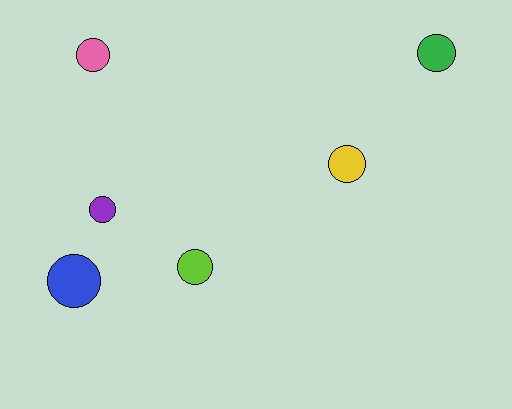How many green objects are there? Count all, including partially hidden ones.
There is 1 green object.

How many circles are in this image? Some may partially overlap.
There are 6 circles.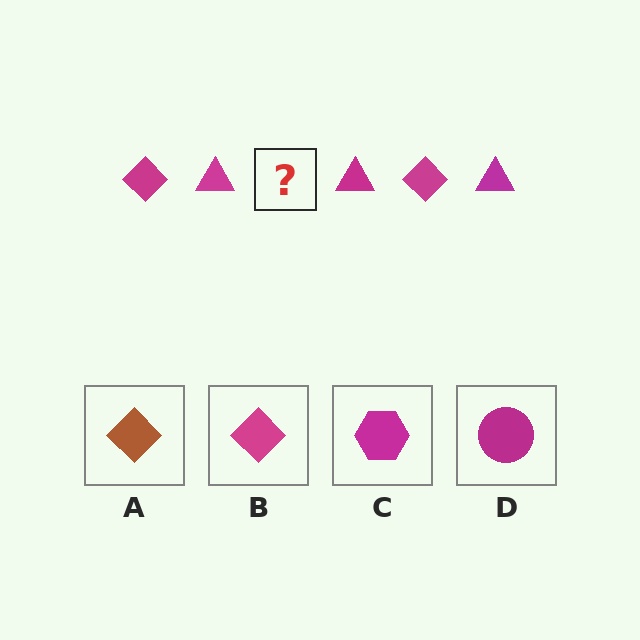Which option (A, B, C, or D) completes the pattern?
B.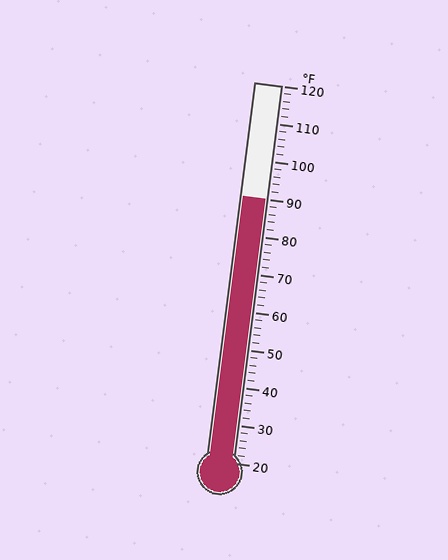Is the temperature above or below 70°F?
The temperature is above 70°F.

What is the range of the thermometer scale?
The thermometer scale ranges from 20°F to 120°F.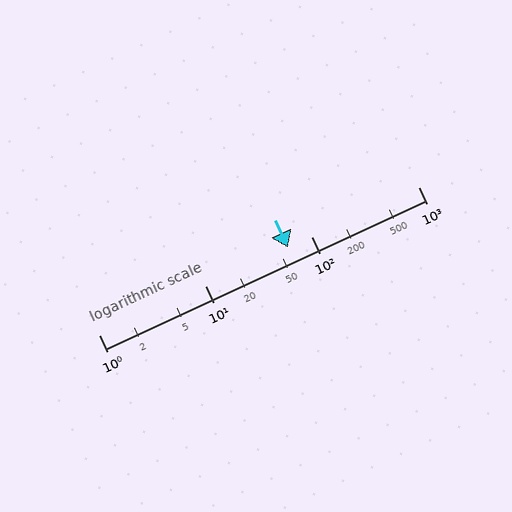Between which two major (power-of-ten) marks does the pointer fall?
The pointer is between 10 and 100.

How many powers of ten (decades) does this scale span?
The scale spans 3 decades, from 1 to 1000.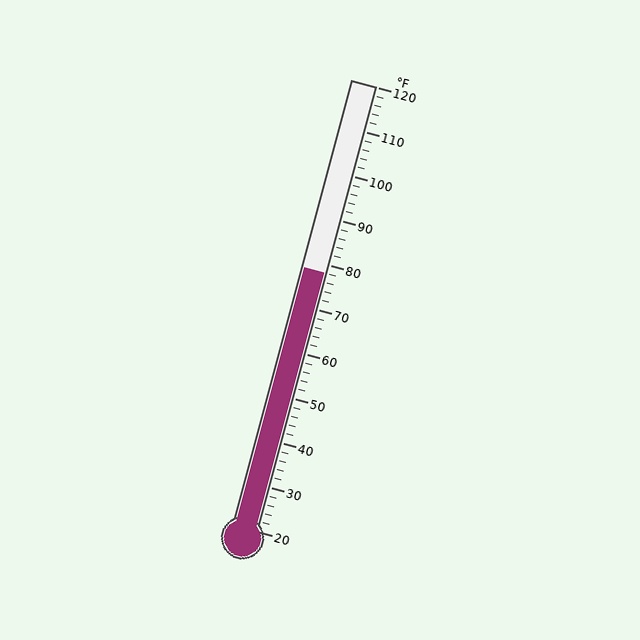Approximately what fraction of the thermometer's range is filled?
The thermometer is filled to approximately 60% of its range.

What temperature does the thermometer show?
The thermometer shows approximately 78°F.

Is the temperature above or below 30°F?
The temperature is above 30°F.